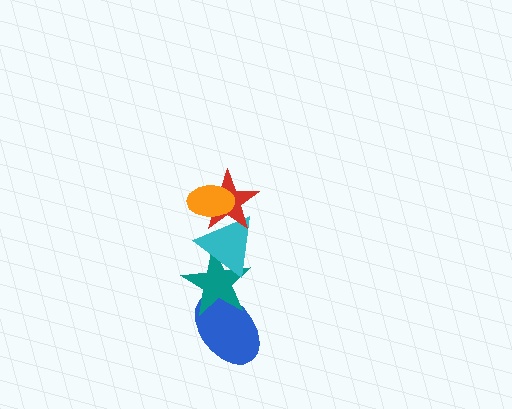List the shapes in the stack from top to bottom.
From top to bottom: the orange ellipse, the red star, the cyan triangle, the teal star, the blue ellipse.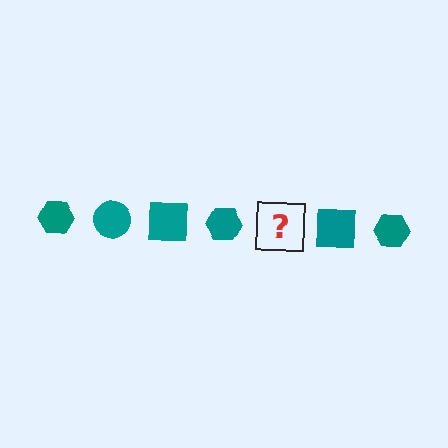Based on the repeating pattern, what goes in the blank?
The blank should be a teal circle.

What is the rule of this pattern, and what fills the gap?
The rule is that the pattern cycles through hexagon, circle, square shapes in teal. The gap should be filled with a teal circle.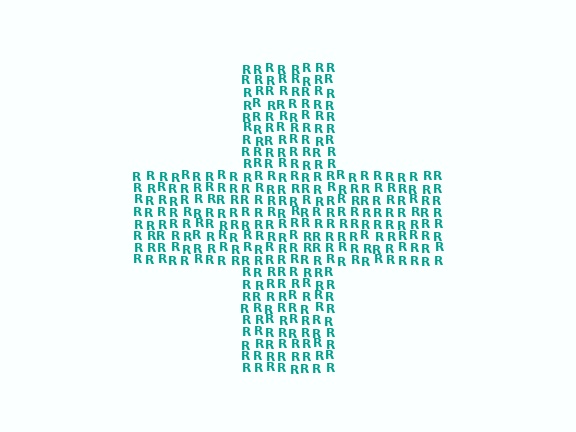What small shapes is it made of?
It is made of small letter R's.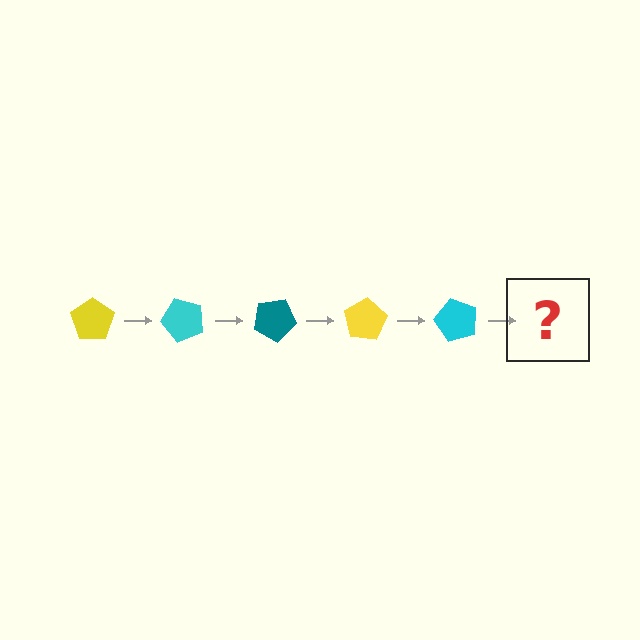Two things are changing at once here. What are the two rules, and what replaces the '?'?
The two rules are that it rotates 50 degrees each step and the color cycles through yellow, cyan, and teal. The '?' should be a teal pentagon, rotated 250 degrees from the start.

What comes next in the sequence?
The next element should be a teal pentagon, rotated 250 degrees from the start.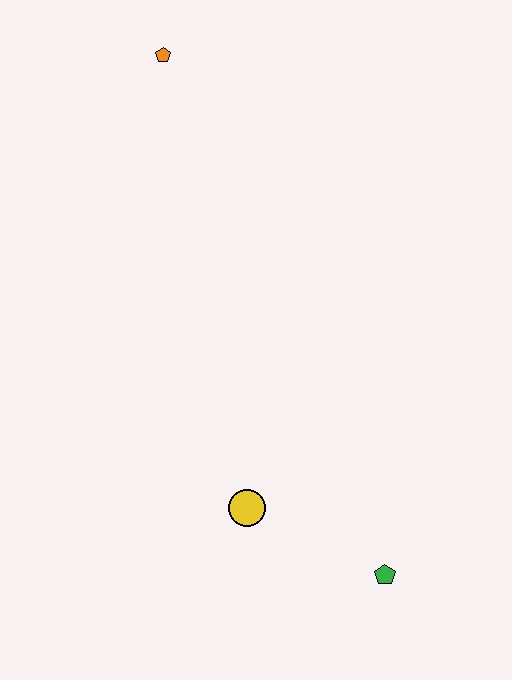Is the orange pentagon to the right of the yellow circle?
No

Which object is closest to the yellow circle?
The green pentagon is closest to the yellow circle.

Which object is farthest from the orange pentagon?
The green pentagon is farthest from the orange pentagon.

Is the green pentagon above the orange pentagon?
No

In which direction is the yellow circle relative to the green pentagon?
The yellow circle is to the left of the green pentagon.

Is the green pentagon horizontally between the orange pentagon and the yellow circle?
No